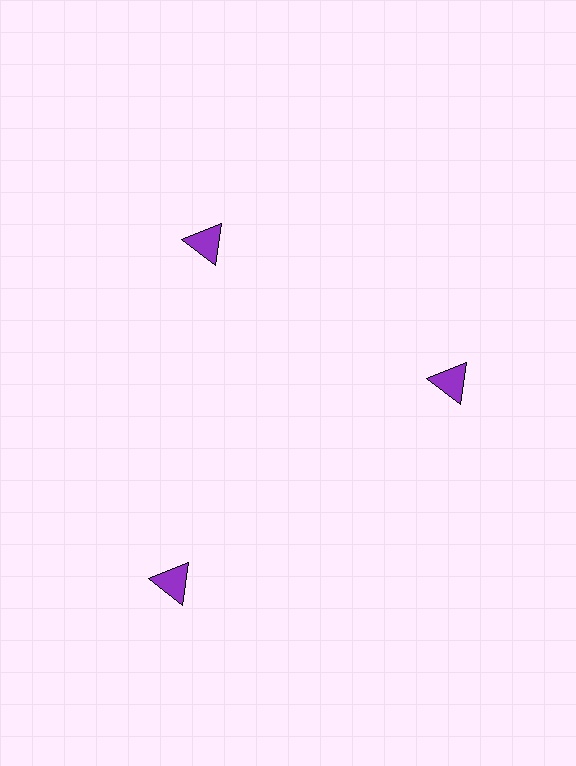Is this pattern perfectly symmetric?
No. The 3 purple triangles are arranged in a ring, but one element near the 7 o'clock position is pushed outward from the center, breaking the 3-fold rotational symmetry.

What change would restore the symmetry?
The symmetry would be restored by moving it inward, back onto the ring so that all 3 triangles sit at equal angles and equal distance from the center.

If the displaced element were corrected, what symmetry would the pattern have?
It would have 3-fold rotational symmetry — the pattern would map onto itself every 120 degrees.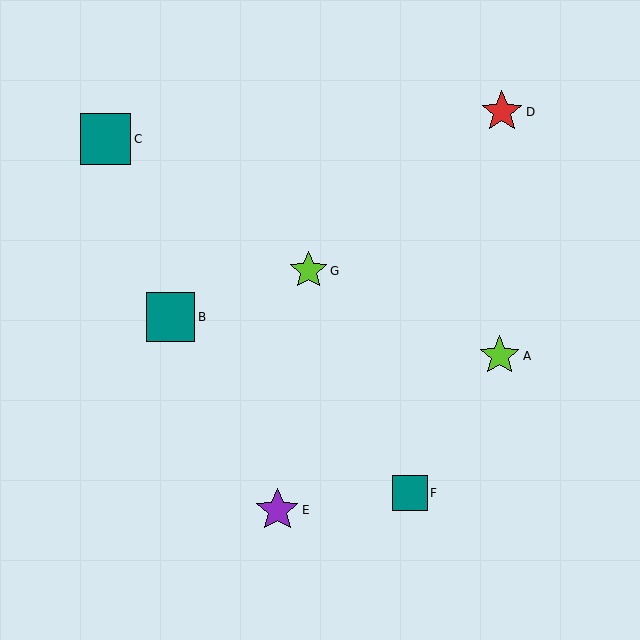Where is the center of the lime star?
The center of the lime star is at (500, 356).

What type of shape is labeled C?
Shape C is a teal square.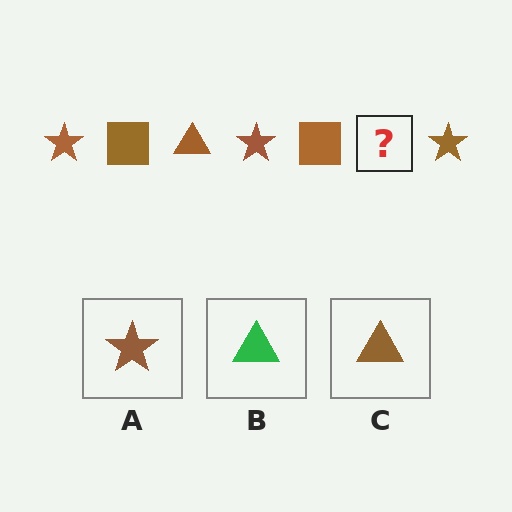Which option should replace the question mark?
Option C.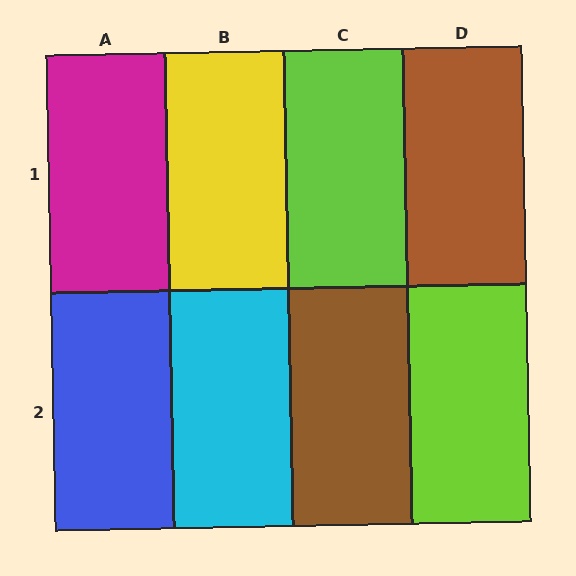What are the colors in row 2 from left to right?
Blue, cyan, brown, lime.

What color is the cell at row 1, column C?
Lime.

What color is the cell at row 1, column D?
Brown.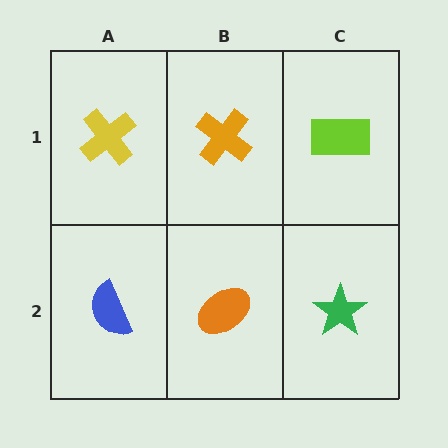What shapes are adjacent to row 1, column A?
A blue semicircle (row 2, column A), an orange cross (row 1, column B).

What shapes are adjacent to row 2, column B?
An orange cross (row 1, column B), a blue semicircle (row 2, column A), a green star (row 2, column C).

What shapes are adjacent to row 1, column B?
An orange ellipse (row 2, column B), a yellow cross (row 1, column A), a lime rectangle (row 1, column C).